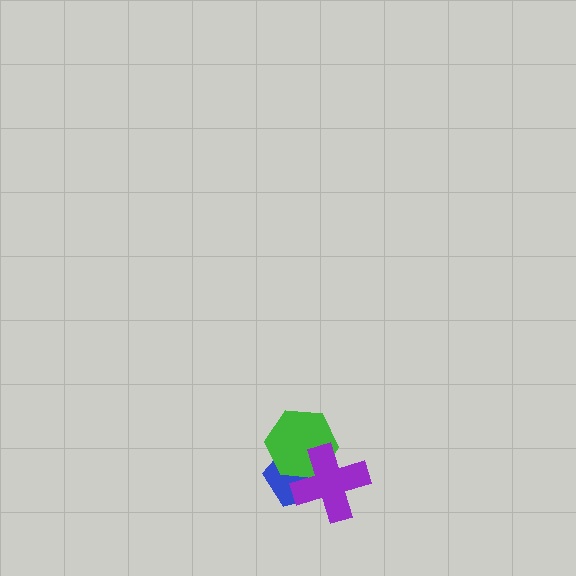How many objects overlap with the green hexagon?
2 objects overlap with the green hexagon.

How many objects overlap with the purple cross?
2 objects overlap with the purple cross.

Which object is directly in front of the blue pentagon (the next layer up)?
The green hexagon is directly in front of the blue pentagon.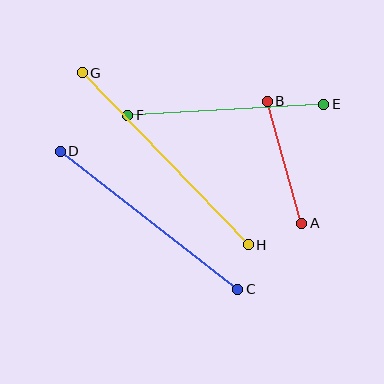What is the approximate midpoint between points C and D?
The midpoint is at approximately (149, 220) pixels.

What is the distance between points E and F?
The distance is approximately 197 pixels.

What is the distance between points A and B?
The distance is approximately 127 pixels.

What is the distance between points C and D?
The distance is approximately 225 pixels.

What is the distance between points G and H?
The distance is approximately 239 pixels.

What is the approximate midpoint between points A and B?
The midpoint is at approximately (284, 162) pixels.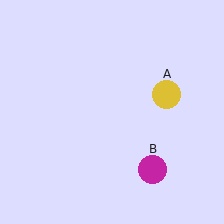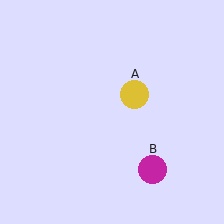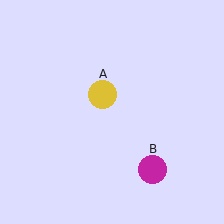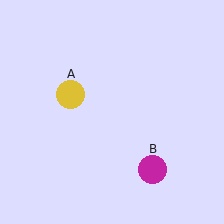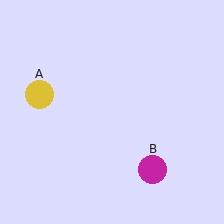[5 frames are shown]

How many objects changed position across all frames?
1 object changed position: yellow circle (object A).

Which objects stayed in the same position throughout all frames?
Magenta circle (object B) remained stationary.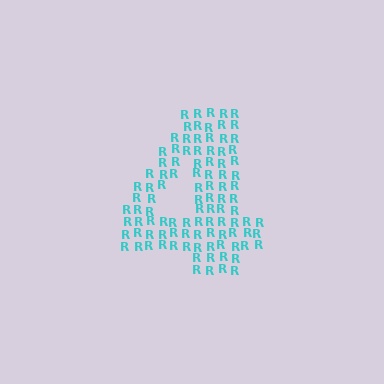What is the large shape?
The large shape is the digit 4.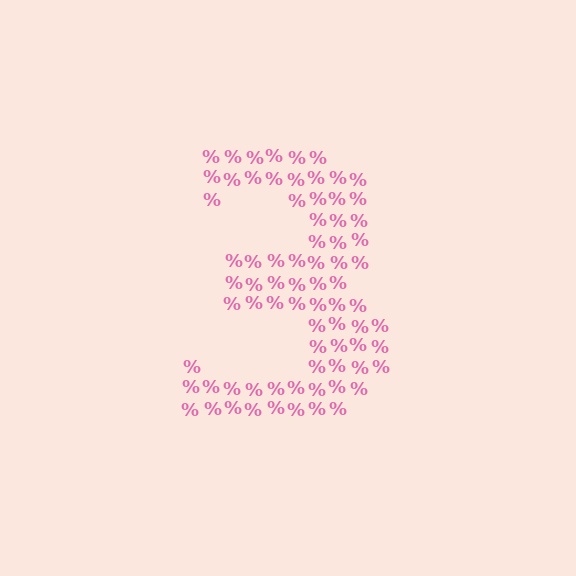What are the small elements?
The small elements are percent signs.